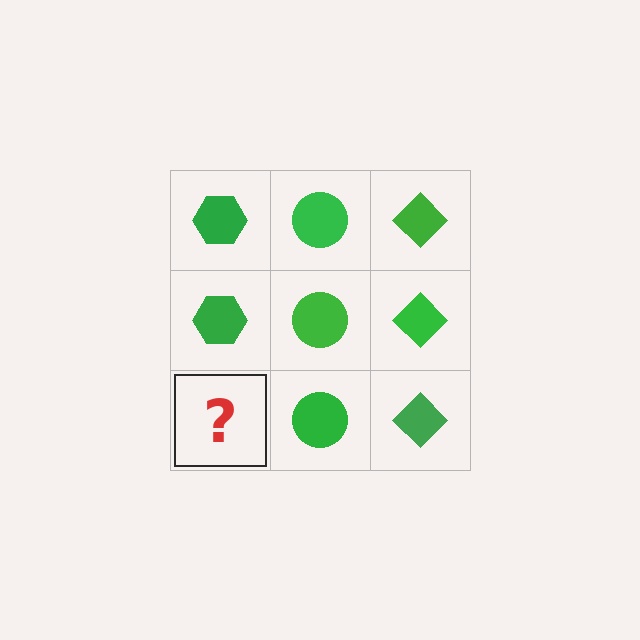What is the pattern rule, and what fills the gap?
The rule is that each column has a consistent shape. The gap should be filled with a green hexagon.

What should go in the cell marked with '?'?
The missing cell should contain a green hexagon.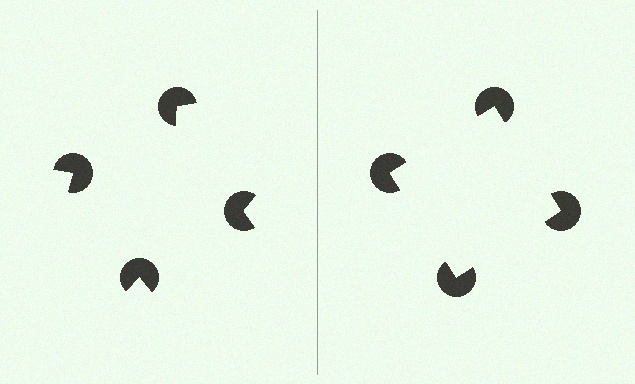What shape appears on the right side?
An illusory square.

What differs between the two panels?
The pac-man discs are positioned identically on both sides; only the wedge orientations differ. On the right they align to a square; on the left they are misaligned.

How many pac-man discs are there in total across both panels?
8 — 4 on each side.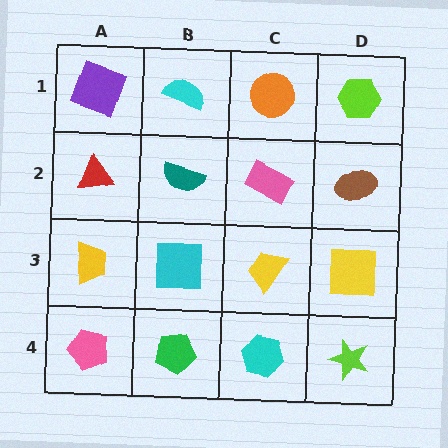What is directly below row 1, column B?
A teal semicircle.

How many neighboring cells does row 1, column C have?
3.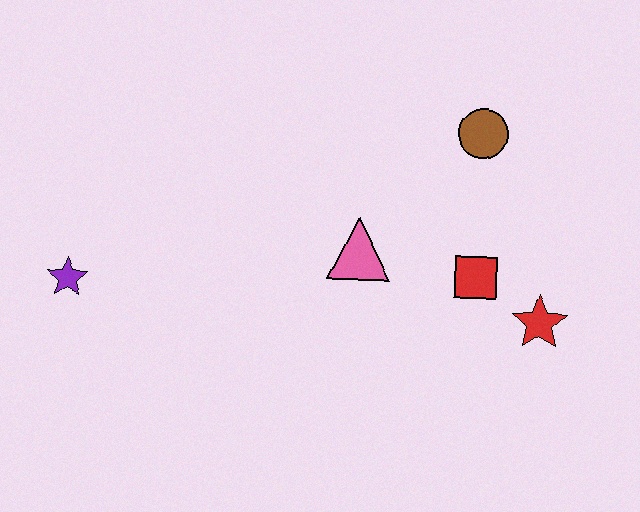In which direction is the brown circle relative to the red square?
The brown circle is above the red square.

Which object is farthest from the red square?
The purple star is farthest from the red square.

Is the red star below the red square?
Yes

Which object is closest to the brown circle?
The red square is closest to the brown circle.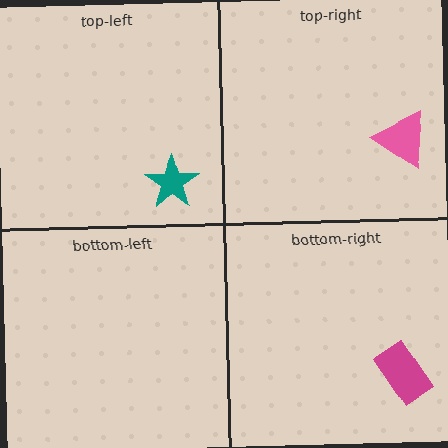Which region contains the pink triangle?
The top-right region.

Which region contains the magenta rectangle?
The bottom-right region.